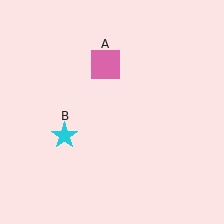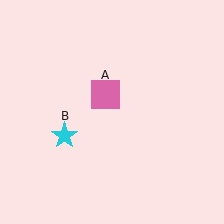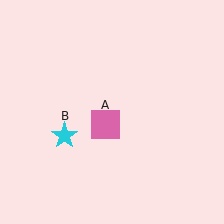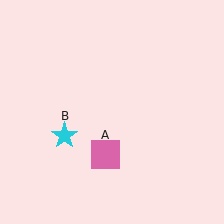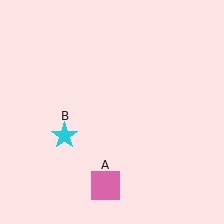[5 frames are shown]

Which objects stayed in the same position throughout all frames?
Cyan star (object B) remained stationary.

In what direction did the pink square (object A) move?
The pink square (object A) moved down.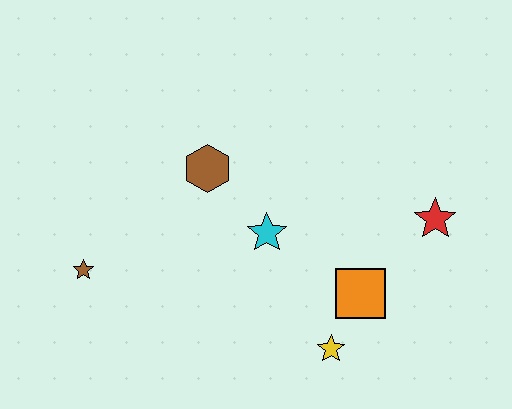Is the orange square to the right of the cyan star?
Yes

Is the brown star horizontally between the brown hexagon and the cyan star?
No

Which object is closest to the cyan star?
The brown hexagon is closest to the cyan star.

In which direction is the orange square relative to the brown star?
The orange square is to the right of the brown star.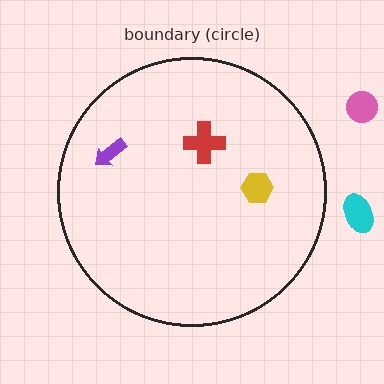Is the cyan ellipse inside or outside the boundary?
Outside.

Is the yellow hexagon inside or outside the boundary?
Inside.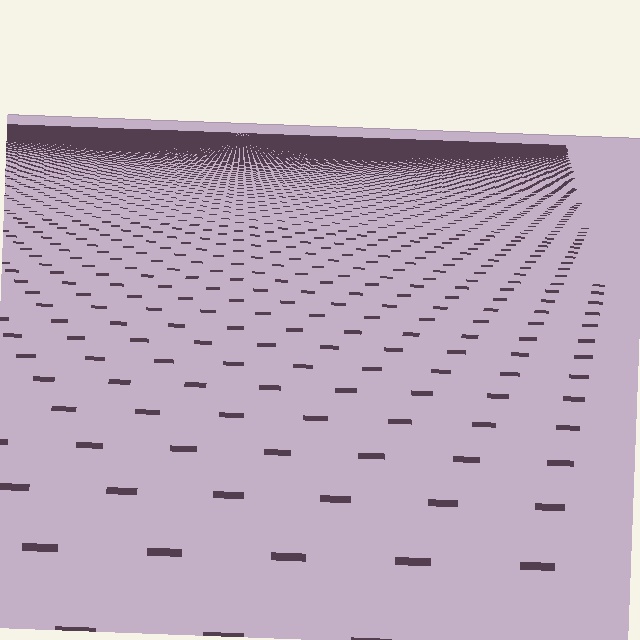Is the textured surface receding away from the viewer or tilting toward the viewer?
The surface is receding away from the viewer. Texture elements get smaller and denser toward the top.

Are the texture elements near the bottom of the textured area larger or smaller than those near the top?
Larger. Near the bottom, elements are closer to the viewer and appear at a bigger on-screen size.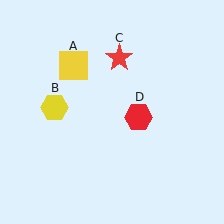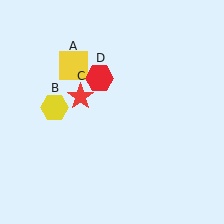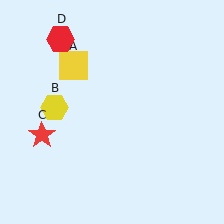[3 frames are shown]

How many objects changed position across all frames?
2 objects changed position: red star (object C), red hexagon (object D).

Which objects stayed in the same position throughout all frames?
Yellow square (object A) and yellow hexagon (object B) remained stationary.